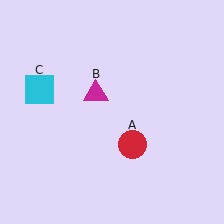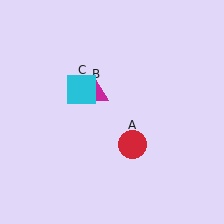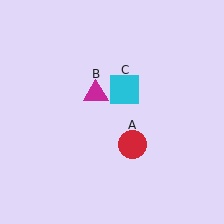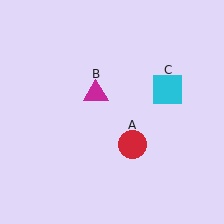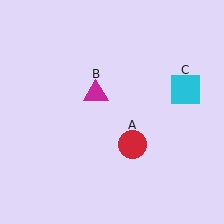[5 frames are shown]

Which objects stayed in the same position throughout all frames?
Red circle (object A) and magenta triangle (object B) remained stationary.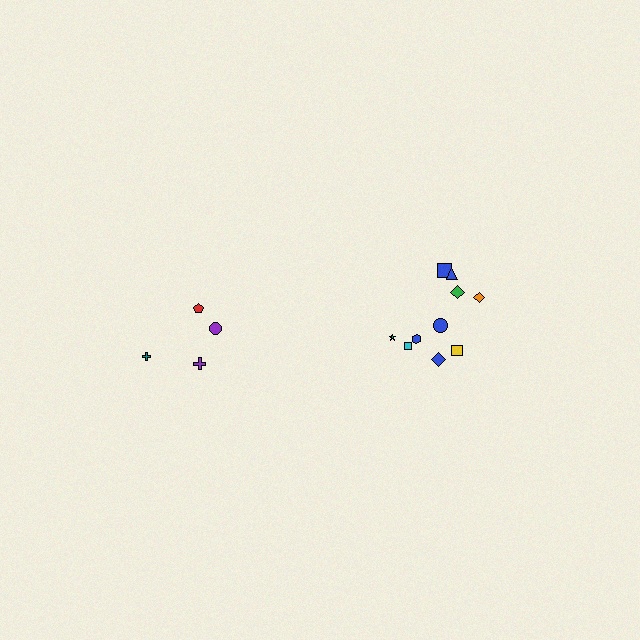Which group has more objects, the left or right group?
The right group.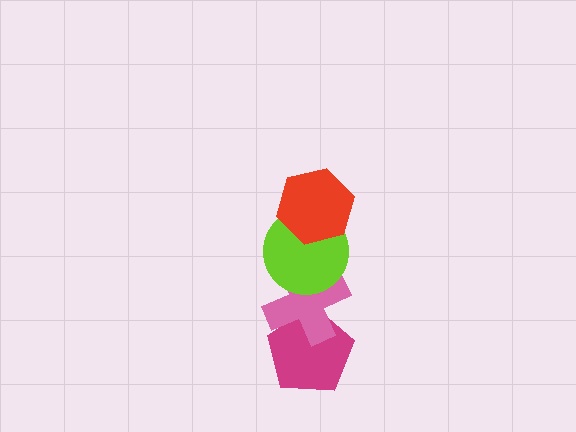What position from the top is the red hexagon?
The red hexagon is 1st from the top.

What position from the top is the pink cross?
The pink cross is 3rd from the top.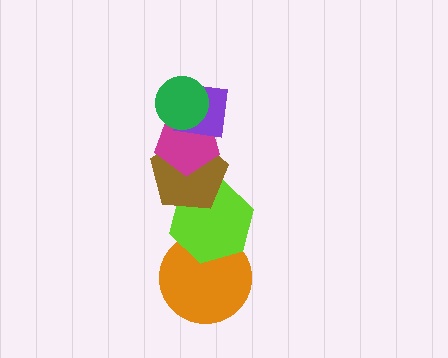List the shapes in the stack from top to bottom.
From top to bottom: the green circle, the purple square, the magenta pentagon, the brown pentagon, the lime hexagon, the orange circle.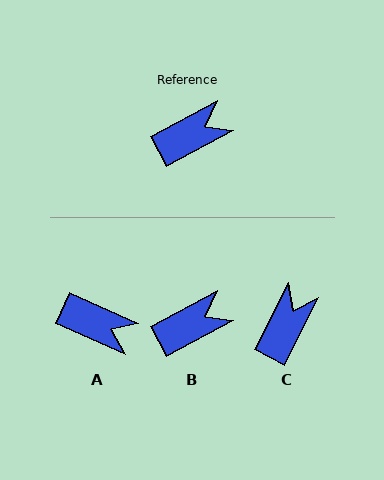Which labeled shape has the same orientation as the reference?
B.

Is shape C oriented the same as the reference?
No, it is off by about 35 degrees.